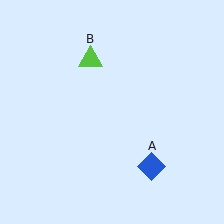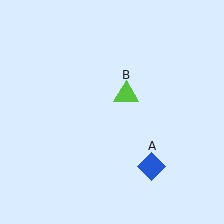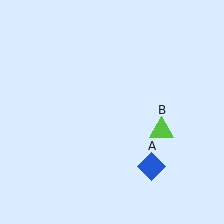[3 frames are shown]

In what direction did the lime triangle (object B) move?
The lime triangle (object B) moved down and to the right.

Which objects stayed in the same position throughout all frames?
Blue diamond (object A) remained stationary.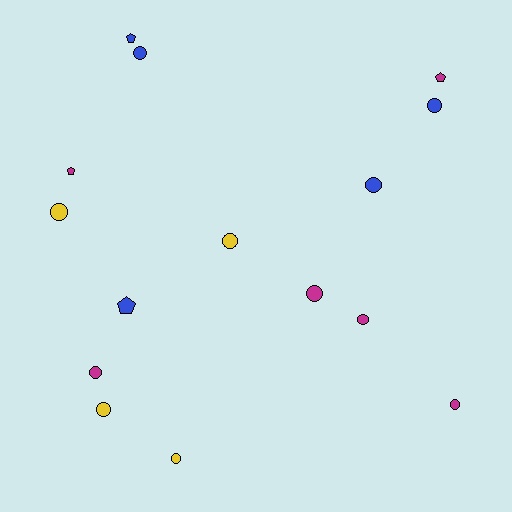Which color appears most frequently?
Magenta, with 6 objects.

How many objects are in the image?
There are 15 objects.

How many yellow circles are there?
There are 4 yellow circles.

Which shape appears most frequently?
Circle, with 11 objects.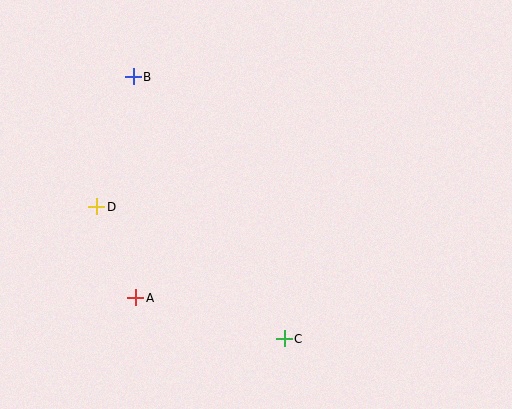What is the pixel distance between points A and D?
The distance between A and D is 99 pixels.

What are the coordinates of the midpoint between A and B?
The midpoint between A and B is at (135, 187).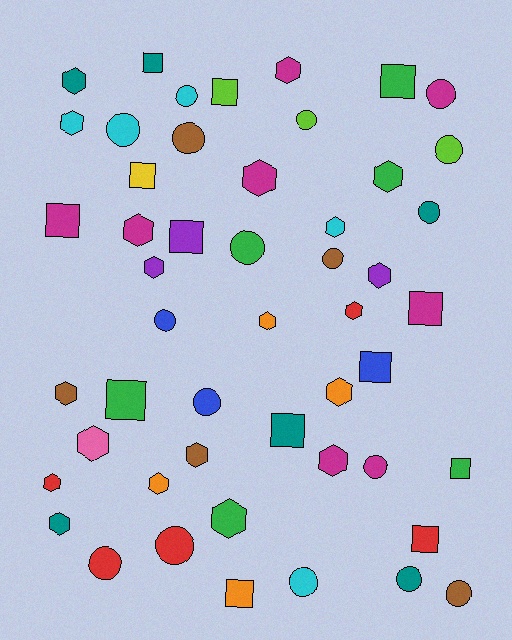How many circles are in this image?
There are 17 circles.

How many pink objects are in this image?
There is 1 pink object.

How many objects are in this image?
There are 50 objects.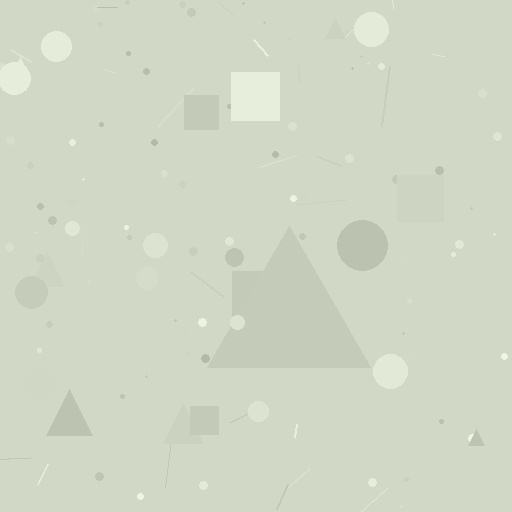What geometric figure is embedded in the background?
A triangle is embedded in the background.